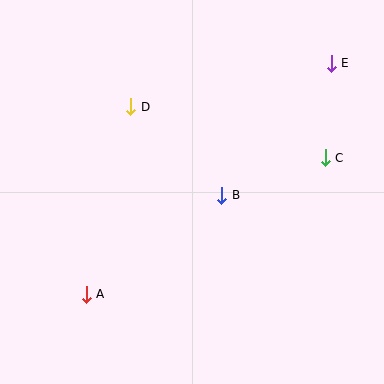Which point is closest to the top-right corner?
Point E is closest to the top-right corner.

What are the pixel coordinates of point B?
Point B is at (222, 195).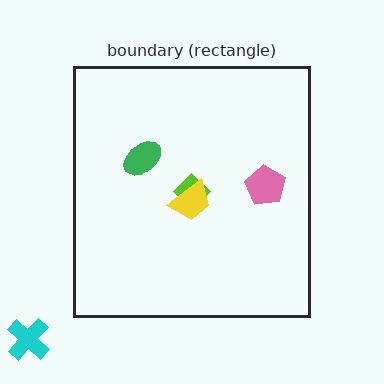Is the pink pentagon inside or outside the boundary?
Inside.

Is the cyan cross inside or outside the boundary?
Outside.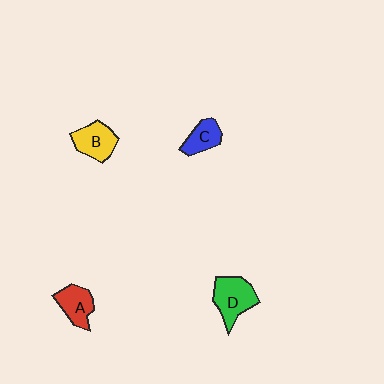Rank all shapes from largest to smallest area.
From largest to smallest: D (green), B (yellow), A (red), C (blue).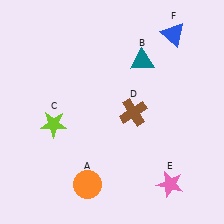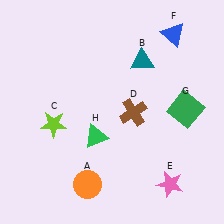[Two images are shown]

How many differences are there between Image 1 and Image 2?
There are 2 differences between the two images.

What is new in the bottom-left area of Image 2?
A green triangle (H) was added in the bottom-left area of Image 2.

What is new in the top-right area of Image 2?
A green square (G) was added in the top-right area of Image 2.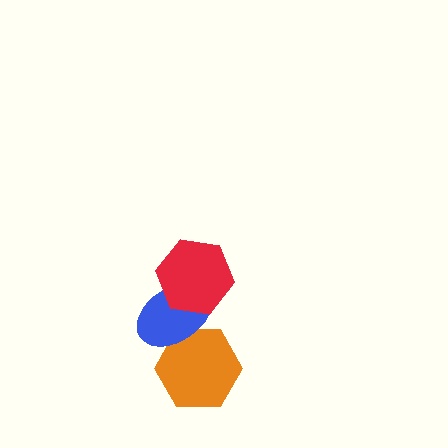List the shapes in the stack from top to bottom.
From top to bottom: the red hexagon, the blue ellipse, the orange hexagon.